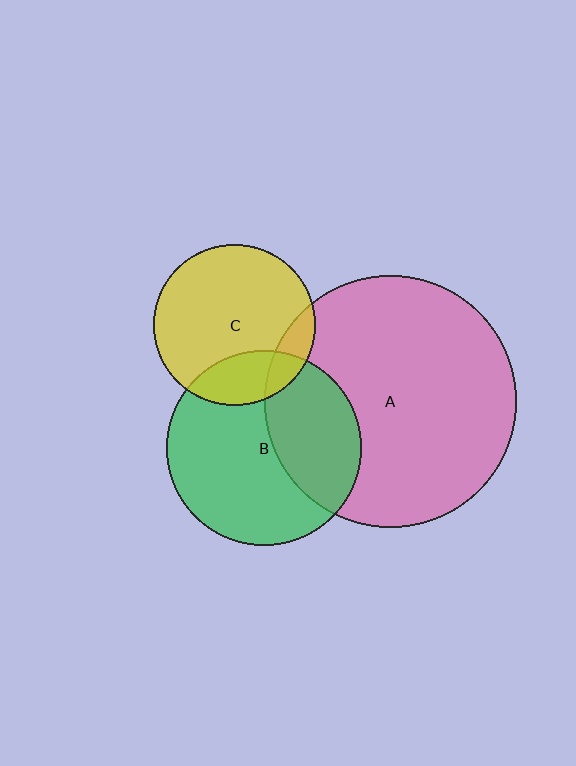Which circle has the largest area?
Circle A (pink).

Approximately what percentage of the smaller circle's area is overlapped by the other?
Approximately 20%.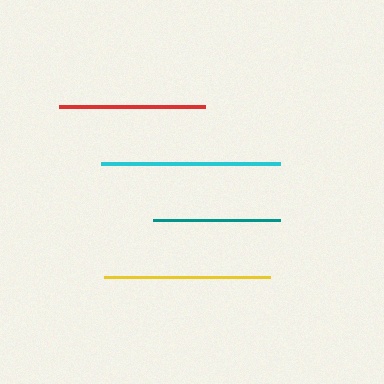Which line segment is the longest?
The cyan line is the longest at approximately 178 pixels.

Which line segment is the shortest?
The teal line is the shortest at approximately 127 pixels.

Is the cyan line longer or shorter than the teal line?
The cyan line is longer than the teal line.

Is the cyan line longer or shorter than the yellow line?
The cyan line is longer than the yellow line.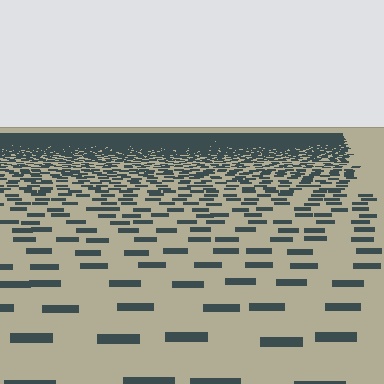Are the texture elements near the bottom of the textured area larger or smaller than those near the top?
Larger. Near the bottom, elements are closer to the viewer and appear at a bigger on-screen size.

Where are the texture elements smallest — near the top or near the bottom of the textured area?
Near the top.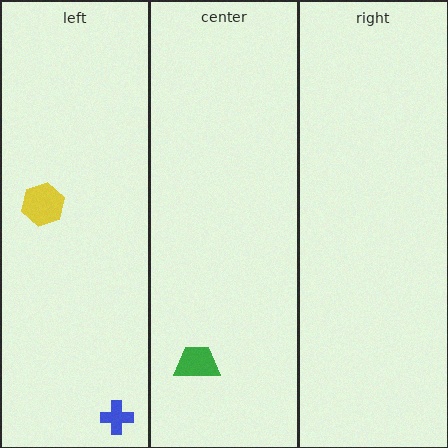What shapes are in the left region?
The blue cross, the yellow hexagon.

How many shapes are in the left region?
2.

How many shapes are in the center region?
1.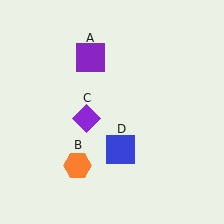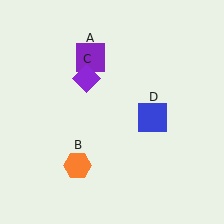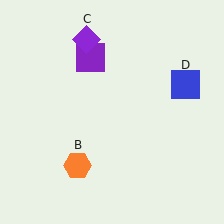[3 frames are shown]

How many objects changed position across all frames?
2 objects changed position: purple diamond (object C), blue square (object D).